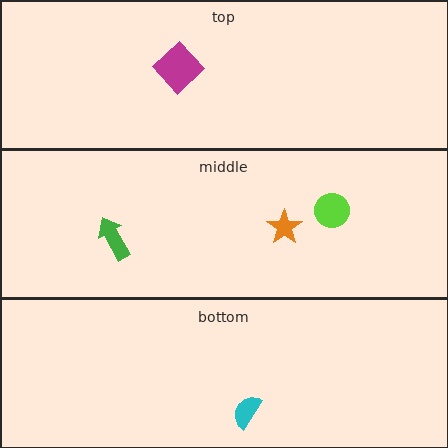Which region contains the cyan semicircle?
The bottom region.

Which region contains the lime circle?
The middle region.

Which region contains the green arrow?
The middle region.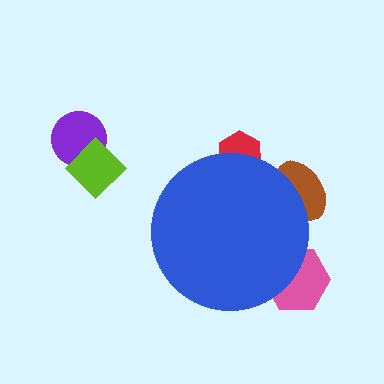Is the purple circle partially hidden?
No, the purple circle is fully visible.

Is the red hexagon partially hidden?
Yes, the red hexagon is partially hidden behind the blue circle.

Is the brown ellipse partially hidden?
Yes, the brown ellipse is partially hidden behind the blue circle.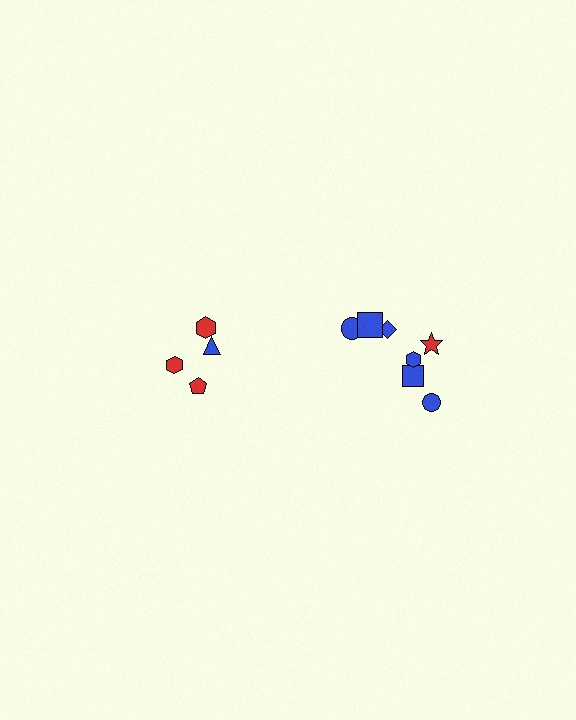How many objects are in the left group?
There are 4 objects.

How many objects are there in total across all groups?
There are 11 objects.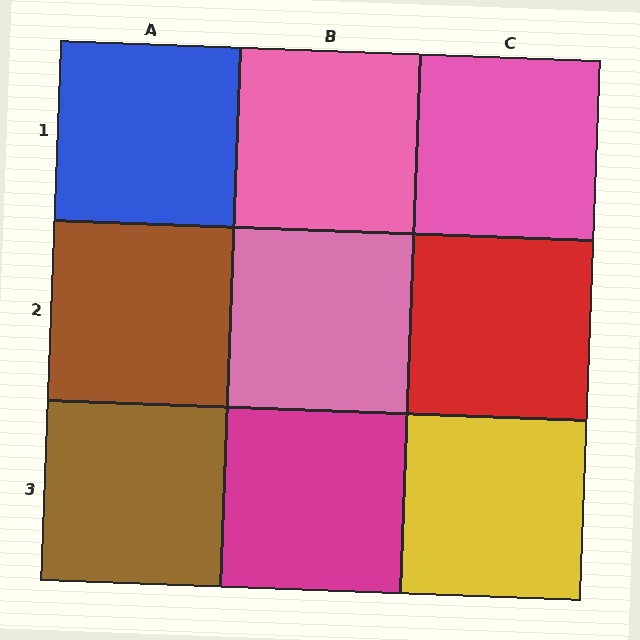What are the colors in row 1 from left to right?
Blue, pink, pink.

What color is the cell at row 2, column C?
Red.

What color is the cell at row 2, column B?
Pink.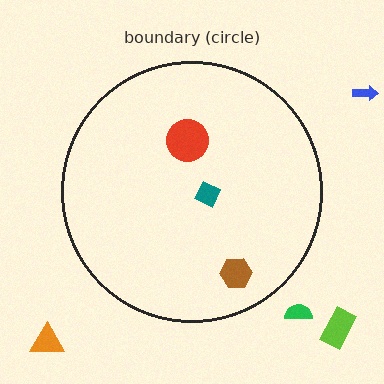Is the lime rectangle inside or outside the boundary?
Outside.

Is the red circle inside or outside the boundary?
Inside.